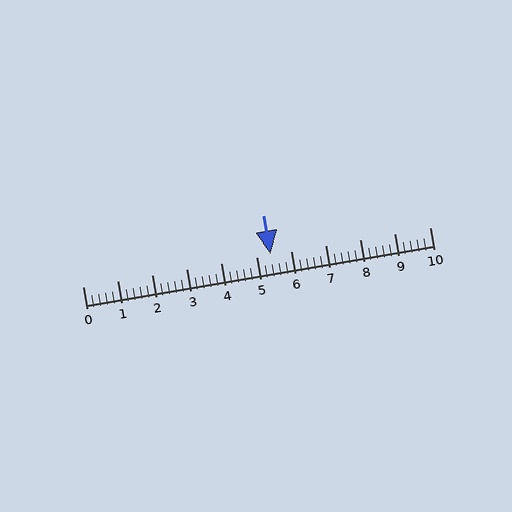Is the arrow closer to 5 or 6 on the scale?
The arrow is closer to 5.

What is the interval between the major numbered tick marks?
The major tick marks are spaced 1 units apart.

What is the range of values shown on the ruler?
The ruler shows values from 0 to 10.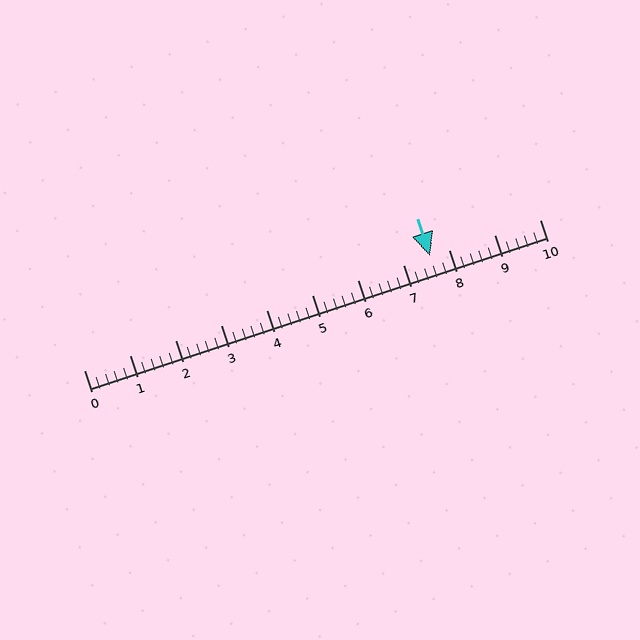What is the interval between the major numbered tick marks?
The major tick marks are spaced 1 units apart.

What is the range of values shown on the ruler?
The ruler shows values from 0 to 10.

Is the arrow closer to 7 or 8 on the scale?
The arrow is closer to 8.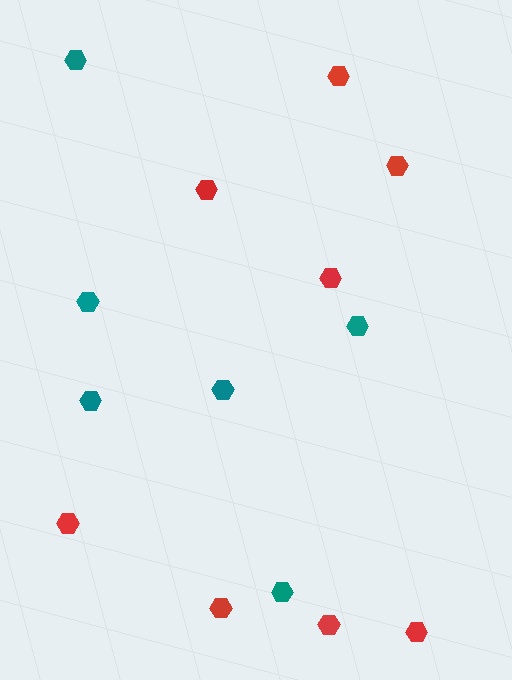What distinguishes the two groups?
There are 2 groups: one group of red hexagons (8) and one group of teal hexagons (6).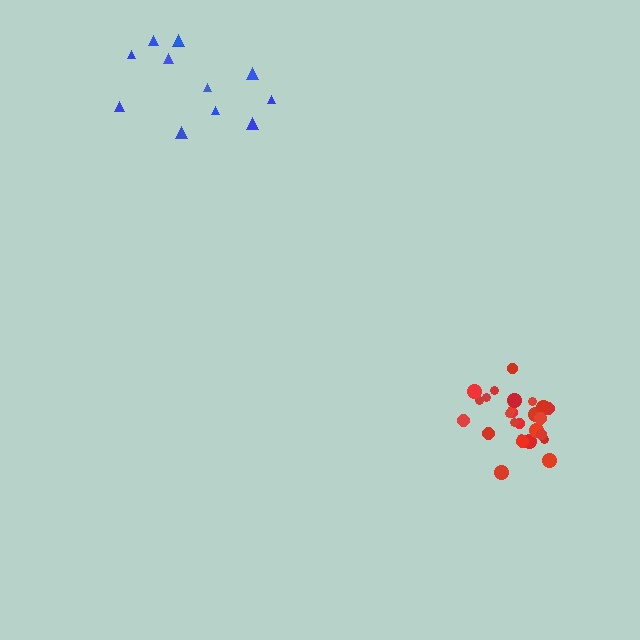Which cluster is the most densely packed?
Red.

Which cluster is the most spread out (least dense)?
Blue.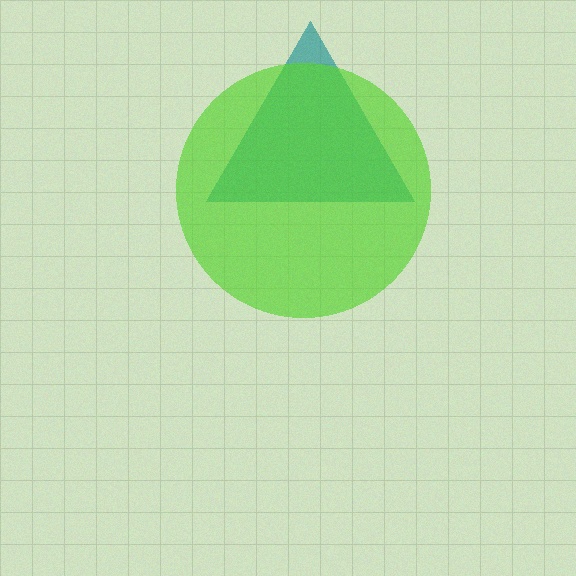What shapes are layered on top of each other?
The layered shapes are: a teal triangle, a lime circle.